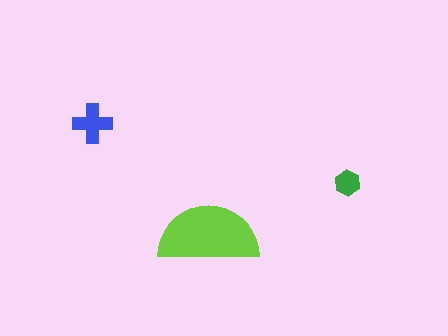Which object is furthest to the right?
The green hexagon is rightmost.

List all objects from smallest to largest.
The green hexagon, the blue cross, the lime semicircle.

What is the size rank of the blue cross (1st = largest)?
2nd.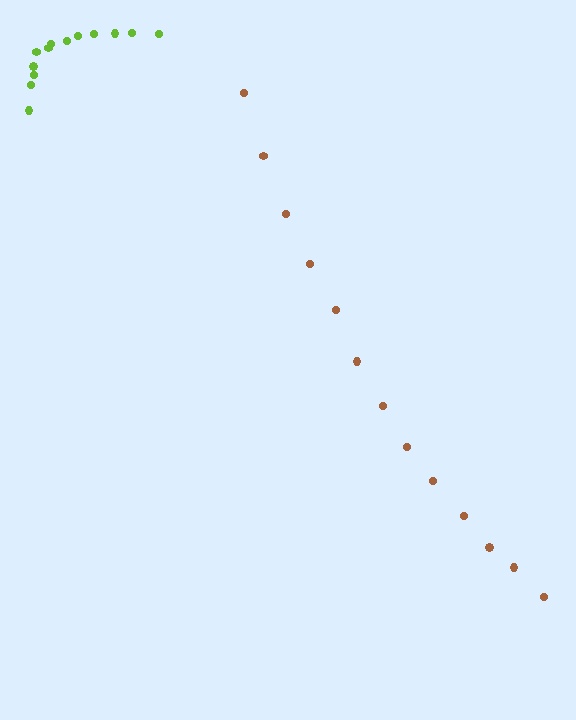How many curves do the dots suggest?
There are 2 distinct paths.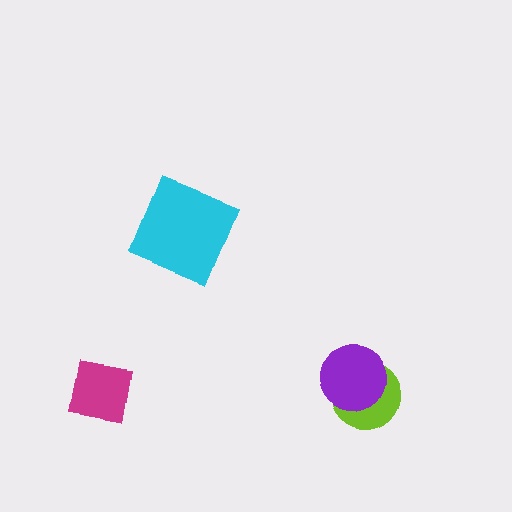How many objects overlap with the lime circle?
1 object overlaps with the lime circle.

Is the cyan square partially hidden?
No, no other shape covers it.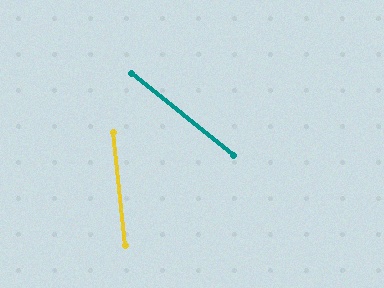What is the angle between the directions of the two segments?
Approximately 45 degrees.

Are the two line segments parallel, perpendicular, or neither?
Neither parallel nor perpendicular — they differ by about 45°.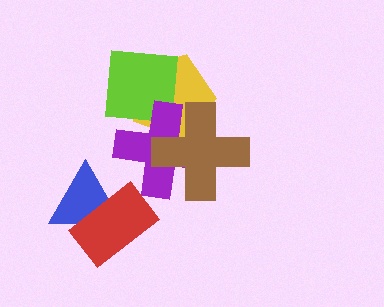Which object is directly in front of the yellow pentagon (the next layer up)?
The lime square is directly in front of the yellow pentagon.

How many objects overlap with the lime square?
2 objects overlap with the lime square.